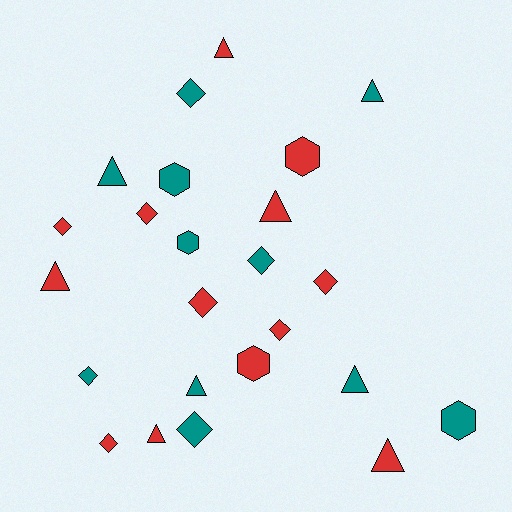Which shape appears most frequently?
Diamond, with 10 objects.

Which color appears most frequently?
Red, with 13 objects.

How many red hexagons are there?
There are 2 red hexagons.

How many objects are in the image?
There are 24 objects.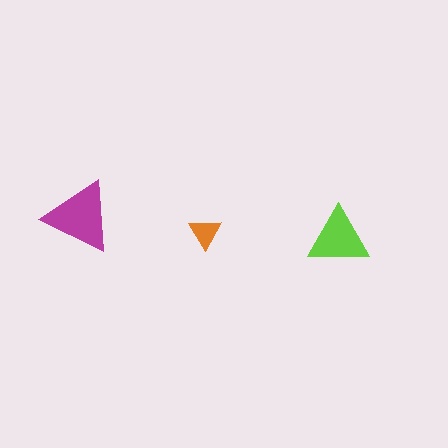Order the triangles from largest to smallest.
the magenta one, the lime one, the orange one.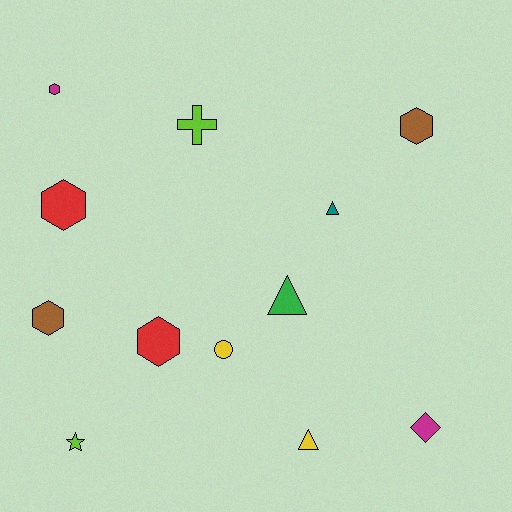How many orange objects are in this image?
There are no orange objects.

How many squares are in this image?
There are no squares.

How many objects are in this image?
There are 12 objects.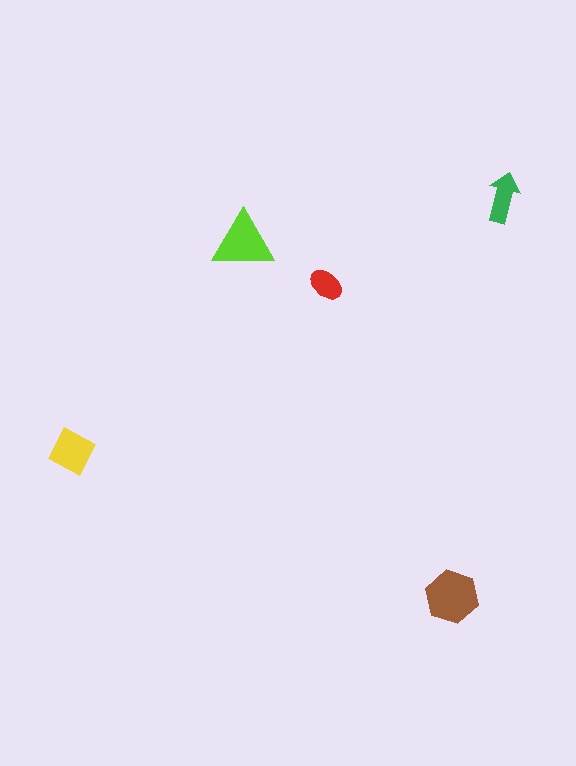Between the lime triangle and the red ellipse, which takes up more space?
The lime triangle.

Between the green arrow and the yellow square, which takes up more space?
The yellow square.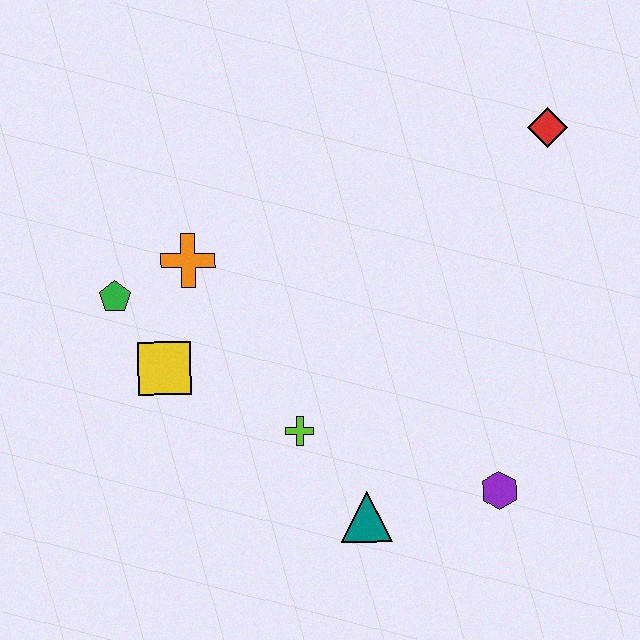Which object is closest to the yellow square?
The green pentagon is closest to the yellow square.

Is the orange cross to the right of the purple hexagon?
No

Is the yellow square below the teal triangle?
No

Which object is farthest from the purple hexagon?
The green pentagon is farthest from the purple hexagon.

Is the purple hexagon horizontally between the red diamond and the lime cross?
Yes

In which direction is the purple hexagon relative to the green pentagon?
The purple hexagon is to the right of the green pentagon.